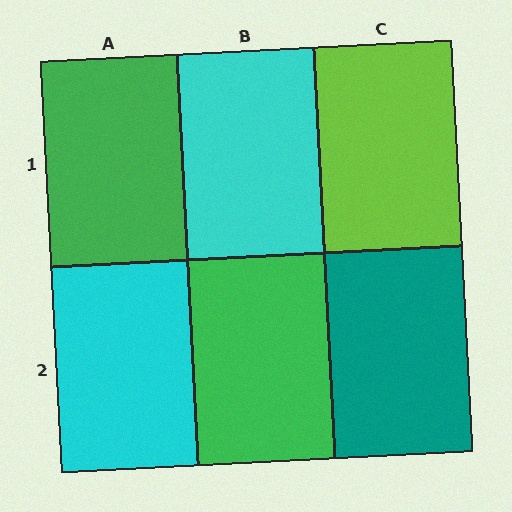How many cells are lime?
1 cell is lime.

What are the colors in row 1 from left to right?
Green, cyan, lime.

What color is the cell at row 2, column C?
Teal.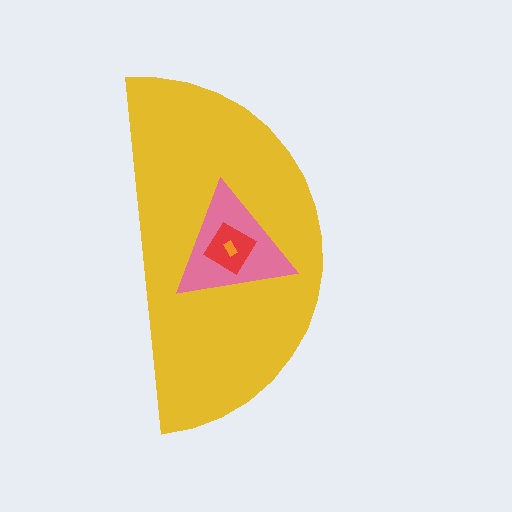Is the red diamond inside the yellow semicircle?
Yes.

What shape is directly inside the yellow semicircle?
The pink triangle.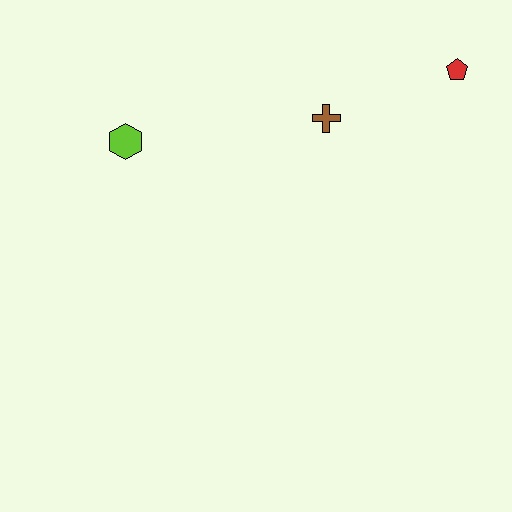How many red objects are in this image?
There is 1 red object.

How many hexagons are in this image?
There is 1 hexagon.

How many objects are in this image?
There are 3 objects.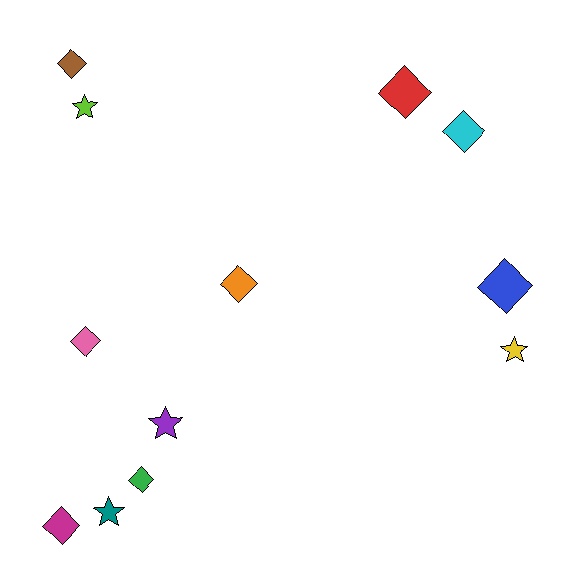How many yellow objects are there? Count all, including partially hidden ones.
There is 1 yellow object.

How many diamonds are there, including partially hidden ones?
There are 8 diamonds.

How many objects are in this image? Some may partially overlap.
There are 12 objects.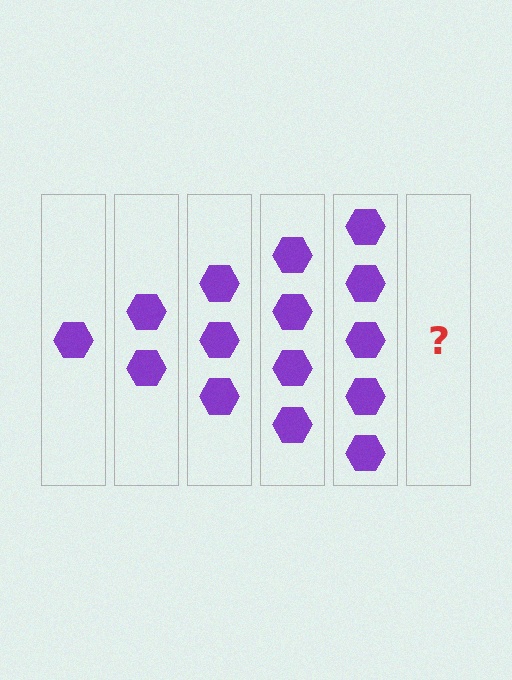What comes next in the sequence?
The next element should be 6 hexagons.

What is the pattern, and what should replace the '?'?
The pattern is that each step adds one more hexagon. The '?' should be 6 hexagons.